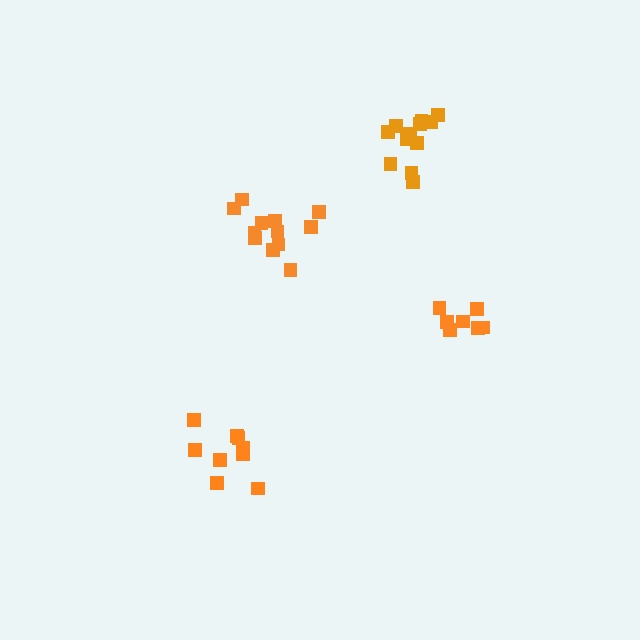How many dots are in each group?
Group 1: 12 dots, Group 2: 9 dots, Group 3: 12 dots, Group 4: 7 dots (40 total).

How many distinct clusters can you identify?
There are 4 distinct clusters.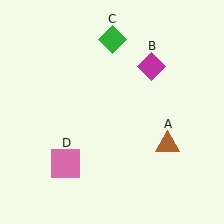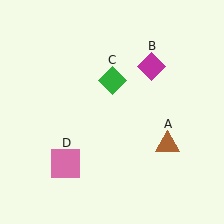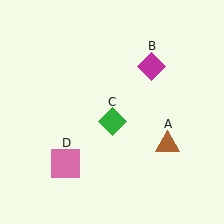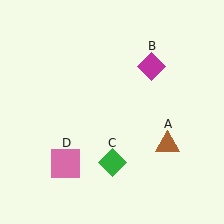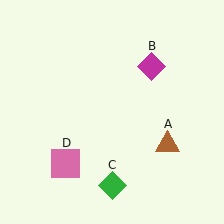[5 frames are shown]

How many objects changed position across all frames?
1 object changed position: green diamond (object C).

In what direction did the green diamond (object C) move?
The green diamond (object C) moved down.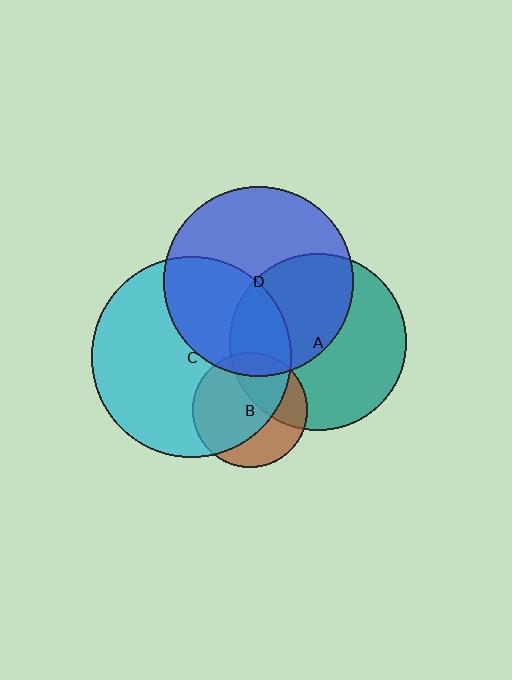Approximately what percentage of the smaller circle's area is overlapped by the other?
Approximately 25%.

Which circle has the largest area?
Circle C (cyan).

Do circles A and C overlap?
Yes.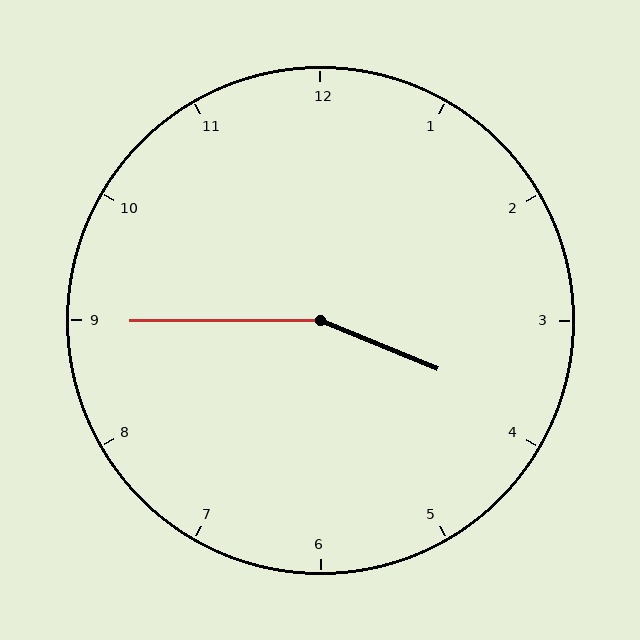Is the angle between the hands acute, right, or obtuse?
It is obtuse.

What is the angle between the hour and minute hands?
Approximately 158 degrees.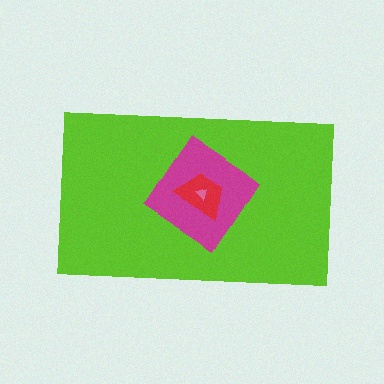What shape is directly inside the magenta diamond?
The red trapezoid.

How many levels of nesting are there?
4.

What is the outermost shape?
The lime rectangle.